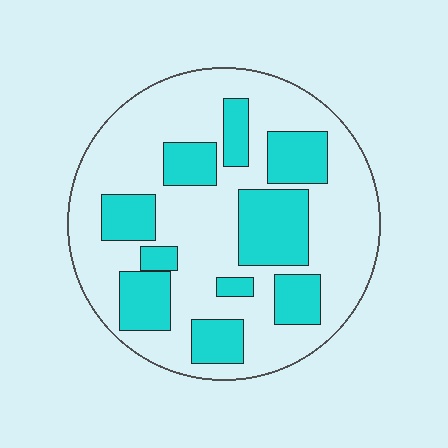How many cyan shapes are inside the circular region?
10.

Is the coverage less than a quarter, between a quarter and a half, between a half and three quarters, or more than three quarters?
Between a quarter and a half.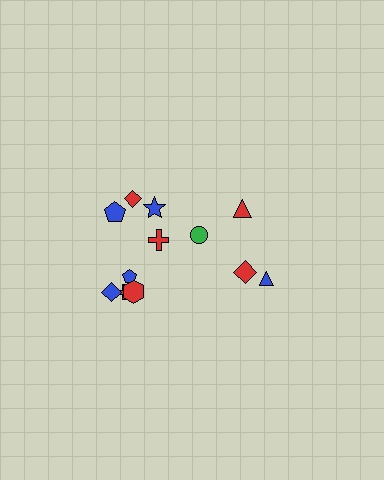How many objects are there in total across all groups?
There are 12 objects.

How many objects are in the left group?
There are 8 objects.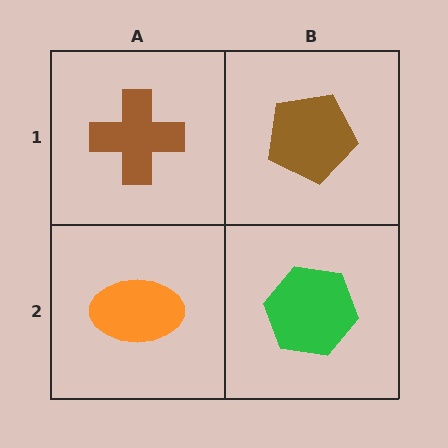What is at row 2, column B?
A green hexagon.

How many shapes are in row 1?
2 shapes.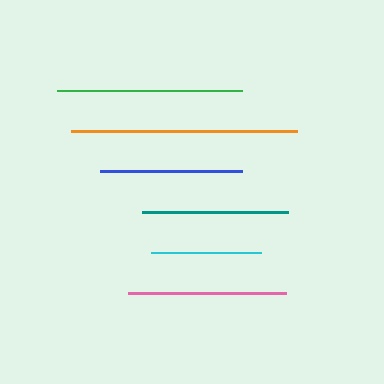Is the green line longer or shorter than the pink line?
The green line is longer than the pink line.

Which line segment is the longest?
The orange line is the longest at approximately 226 pixels.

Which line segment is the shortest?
The cyan line is the shortest at approximately 111 pixels.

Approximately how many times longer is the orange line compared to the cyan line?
The orange line is approximately 2.0 times the length of the cyan line.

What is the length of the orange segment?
The orange segment is approximately 226 pixels long.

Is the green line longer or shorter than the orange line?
The orange line is longer than the green line.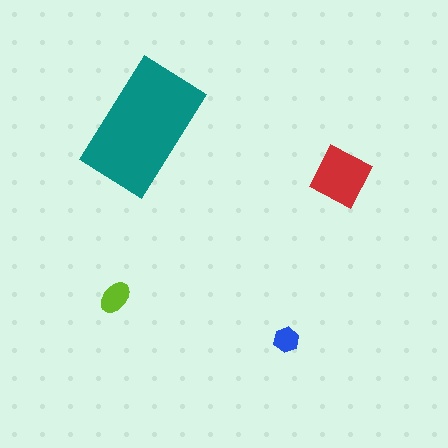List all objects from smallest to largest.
The blue hexagon, the lime ellipse, the red diamond, the teal rectangle.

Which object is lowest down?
The blue hexagon is bottommost.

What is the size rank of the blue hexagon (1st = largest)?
4th.